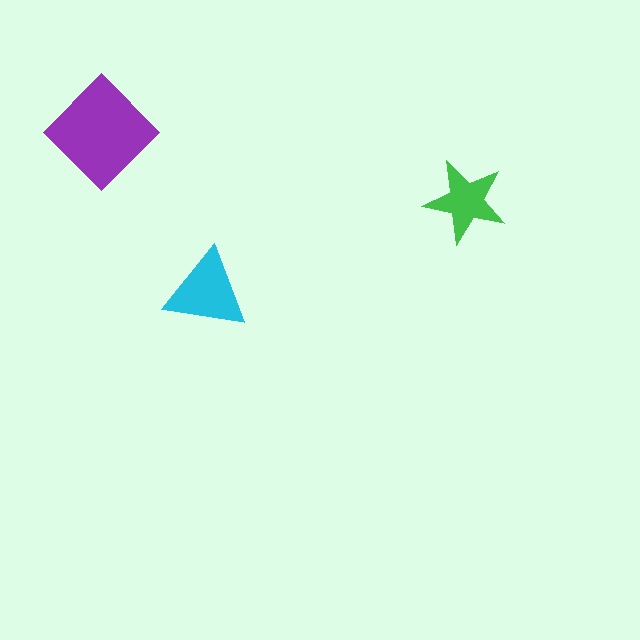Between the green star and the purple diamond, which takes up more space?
The purple diamond.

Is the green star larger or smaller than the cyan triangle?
Smaller.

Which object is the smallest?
The green star.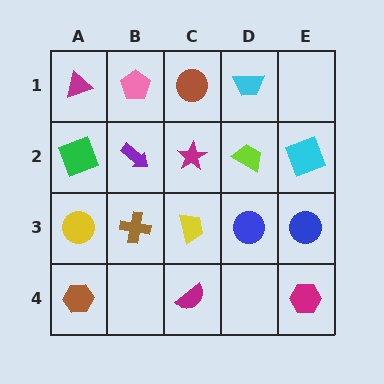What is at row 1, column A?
A magenta triangle.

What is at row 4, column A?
A brown hexagon.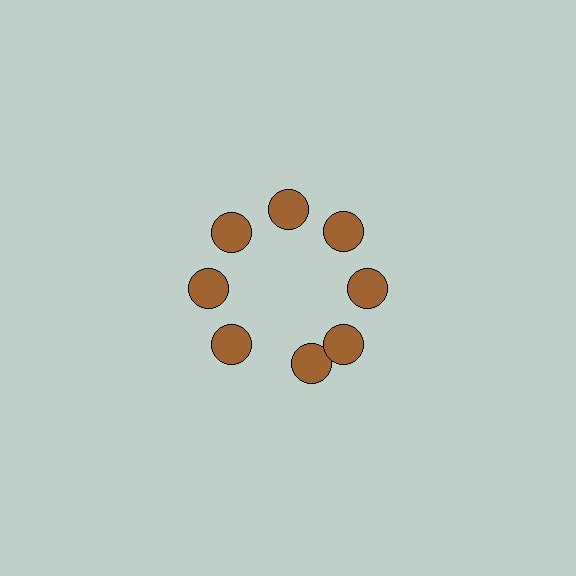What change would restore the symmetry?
The symmetry would be restored by rotating it back into even spacing with its neighbors so that all 8 circles sit at equal angles and equal distance from the center.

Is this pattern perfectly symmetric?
No. The 8 brown circles are arranged in a ring, but one element near the 6 o'clock position is rotated out of alignment along the ring, breaking the 8-fold rotational symmetry.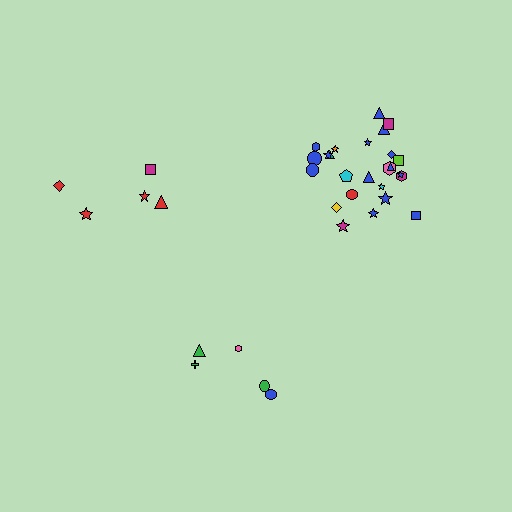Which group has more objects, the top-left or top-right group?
The top-right group.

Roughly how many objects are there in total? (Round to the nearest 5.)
Roughly 35 objects in total.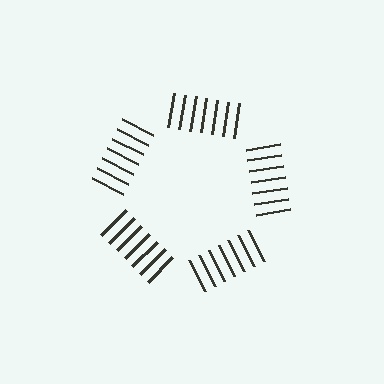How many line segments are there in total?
35 — 7 along each of the 5 edges.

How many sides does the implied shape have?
5 sides — the line-ends trace a pentagon.